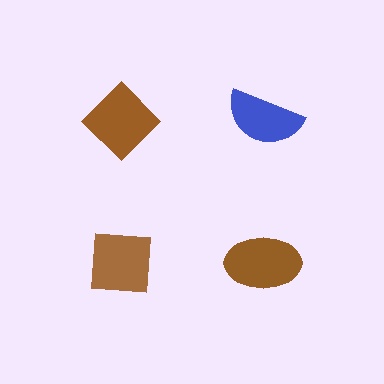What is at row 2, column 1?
A brown square.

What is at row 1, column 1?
A brown diamond.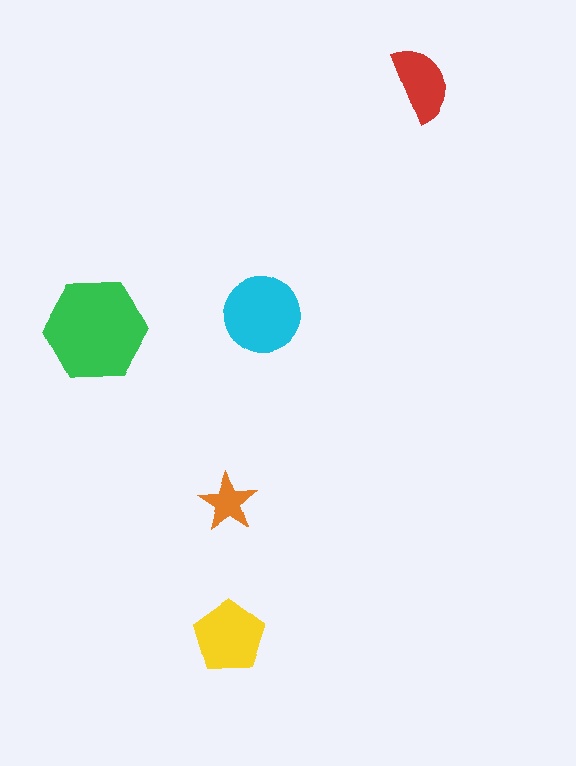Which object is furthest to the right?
The red semicircle is rightmost.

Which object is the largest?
The green hexagon.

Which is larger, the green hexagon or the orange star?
The green hexagon.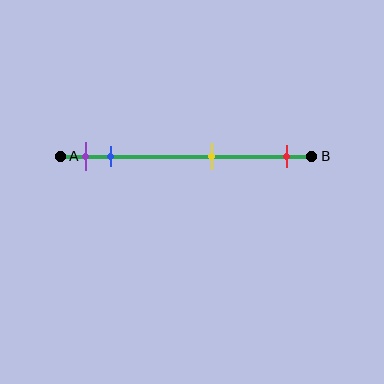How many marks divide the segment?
There are 4 marks dividing the segment.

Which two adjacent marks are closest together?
The purple and blue marks are the closest adjacent pair.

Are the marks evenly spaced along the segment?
No, the marks are not evenly spaced.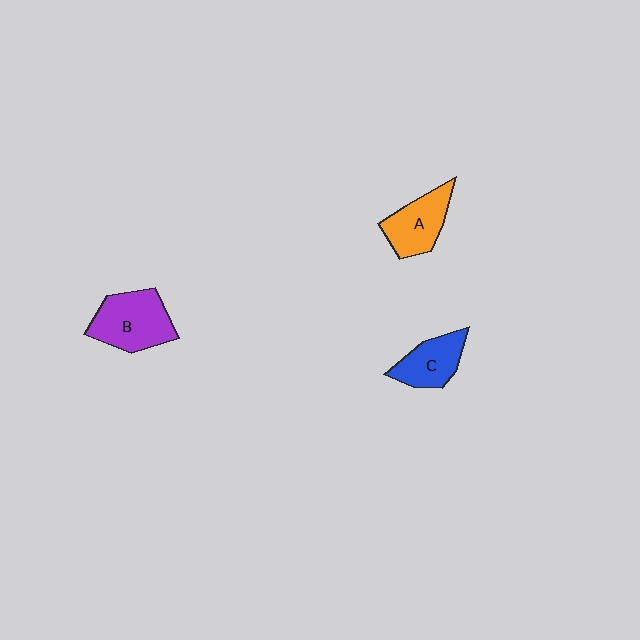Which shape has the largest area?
Shape B (purple).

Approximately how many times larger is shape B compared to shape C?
Approximately 1.4 times.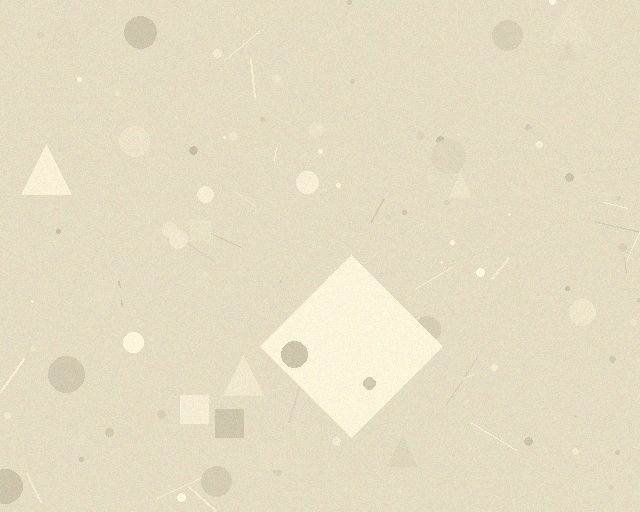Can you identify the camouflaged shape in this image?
The camouflaged shape is a diamond.